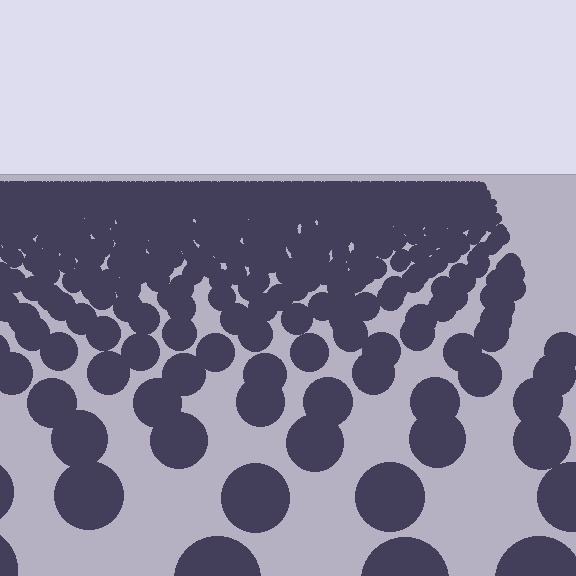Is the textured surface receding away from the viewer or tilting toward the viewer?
The surface is receding away from the viewer. Texture elements get smaller and denser toward the top.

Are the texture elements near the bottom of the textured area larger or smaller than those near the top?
Larger. Near the bottom, elements are closer to the viewer and appear at a bigger on-screen size.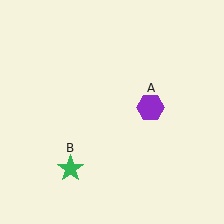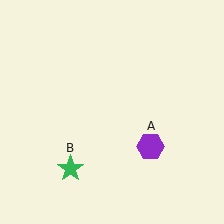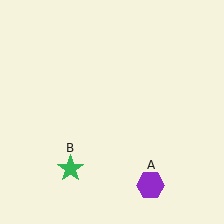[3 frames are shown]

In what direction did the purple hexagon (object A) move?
The purple hexagon (object A) moved down.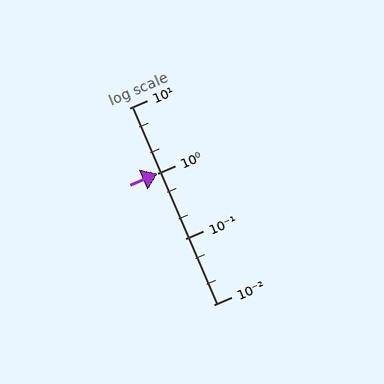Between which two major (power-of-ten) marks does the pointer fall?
The pointer is between 1 and 10.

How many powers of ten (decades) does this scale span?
The scale spans 3 decades, from 0.01 to 10.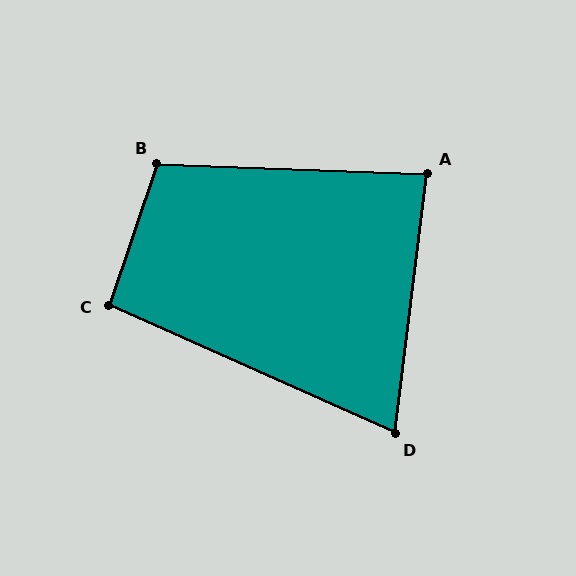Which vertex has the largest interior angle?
B, at approximately 107 degrees.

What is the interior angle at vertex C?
Approximately 95 degrees (obtuse).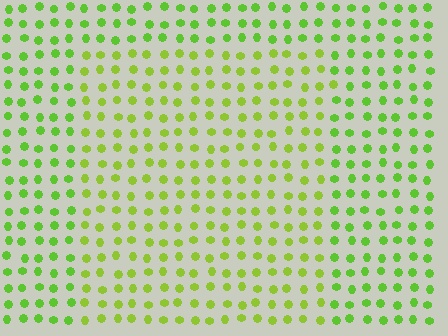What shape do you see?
I see a rectangle.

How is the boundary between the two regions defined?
The boundary is defined purely by a slight shift in hue (about 20 degrees). Spacing, size, and orientation are identical on both sides.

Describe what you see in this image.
The image is filled with small lime elements in a uniform arrangement. A rectangle-shaped region is visible where the elements are tinted to a slightly different hue, forming a subtle color boundary.